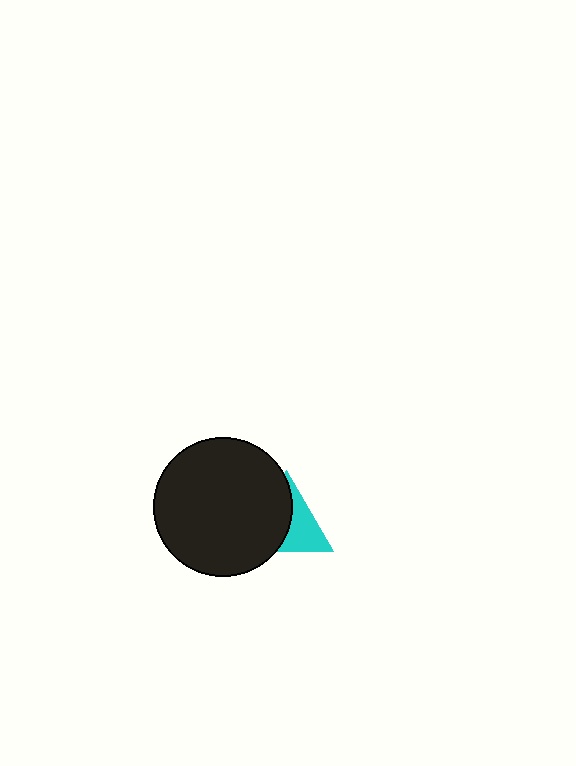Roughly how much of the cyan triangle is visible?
About half of it is visible (roughly 46%).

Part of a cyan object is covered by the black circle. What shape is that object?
It is a triangle.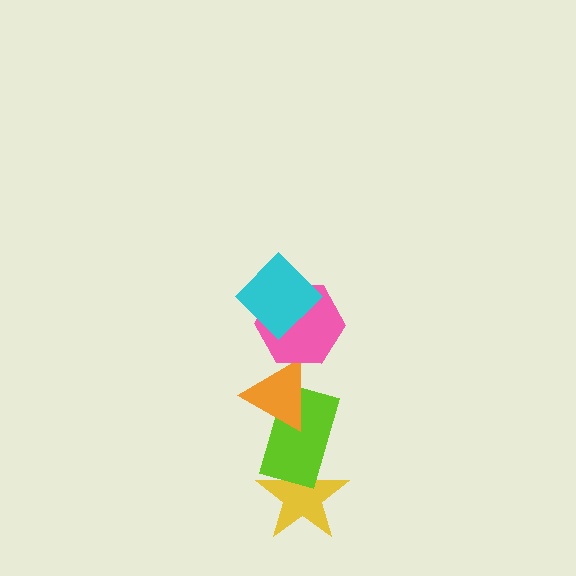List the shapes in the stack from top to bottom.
From top to bottom: the cyan diamond, the pink hexagon, the orange triangle, the lime rectangle, the yellow star.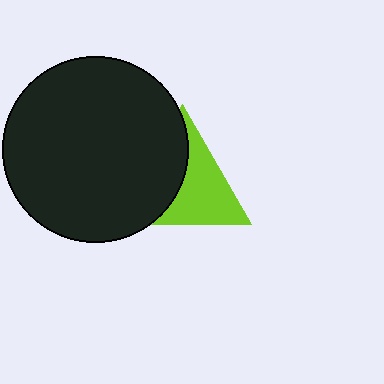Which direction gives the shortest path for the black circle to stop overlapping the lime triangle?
Moving left gives the shortest separation.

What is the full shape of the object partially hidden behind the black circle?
The partially hidden object is a lime triangle.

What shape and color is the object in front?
The object in front is a black circle.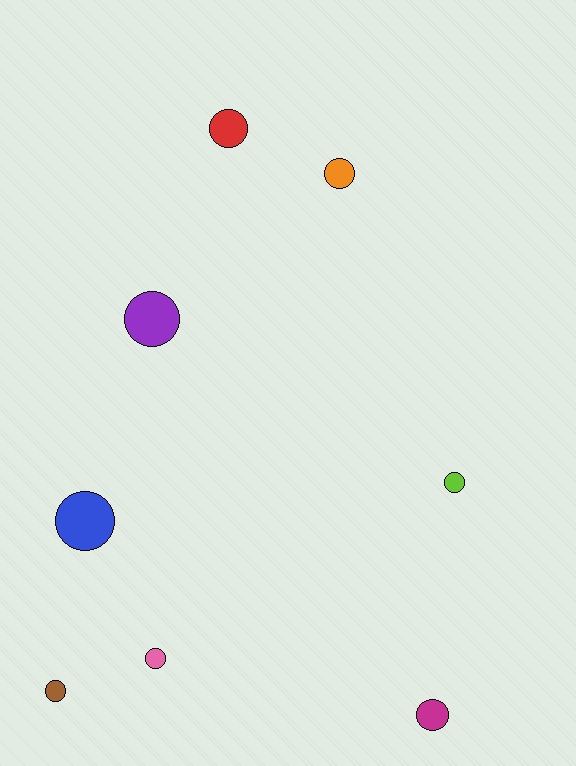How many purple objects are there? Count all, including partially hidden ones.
There is 1 purple object.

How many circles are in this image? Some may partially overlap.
There are 8 circles.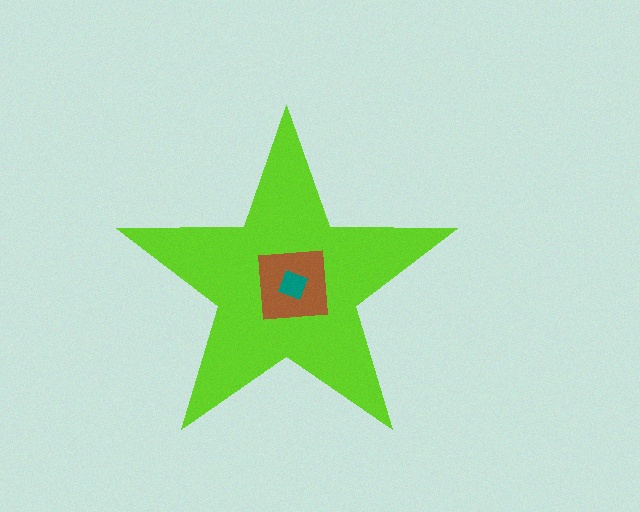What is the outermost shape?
The lime star.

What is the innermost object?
The teal square.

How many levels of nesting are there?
3.